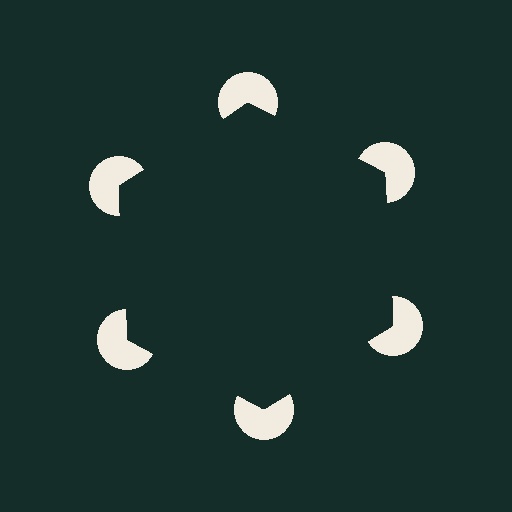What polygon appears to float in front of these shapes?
An illusory hexagon — its edges are inferred from the aligned wedge cuts in the pac-man discs, not physically drawn.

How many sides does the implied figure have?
6 sides.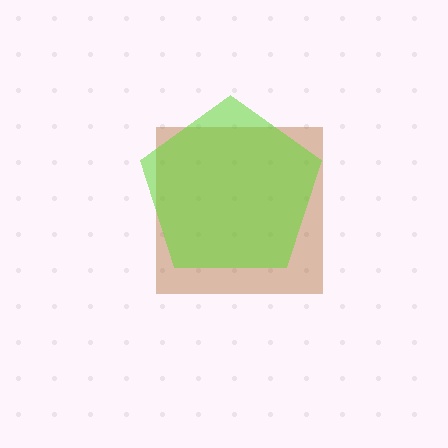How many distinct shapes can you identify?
There are 2 distinct shapes: a brown square, a lime pentagon.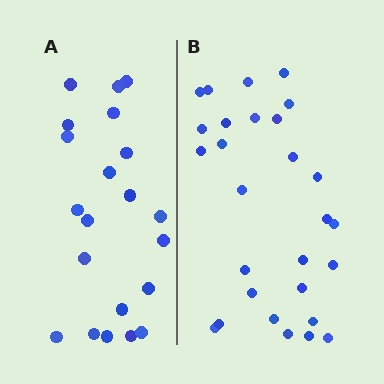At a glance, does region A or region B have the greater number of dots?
Region B (the right region) has more dots.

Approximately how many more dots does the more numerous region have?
Region B has roughly 8 or so more dots than region A.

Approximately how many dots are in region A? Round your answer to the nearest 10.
About 20 dots. (The exact count is 21, which rounds to 20.)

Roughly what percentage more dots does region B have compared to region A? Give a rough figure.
About 35% more.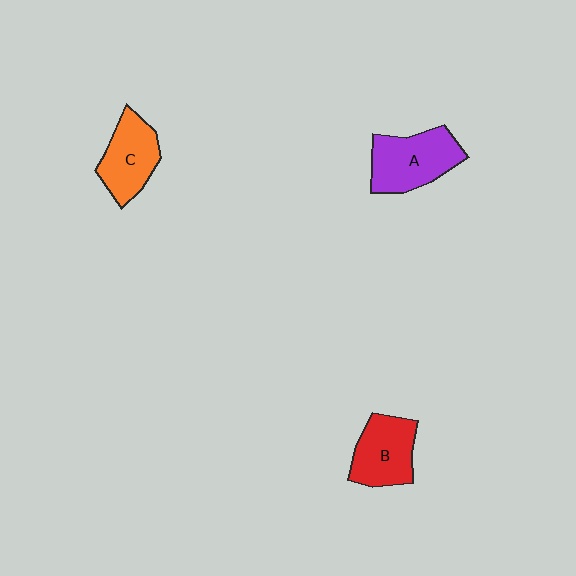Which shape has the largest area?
Shape A (purple).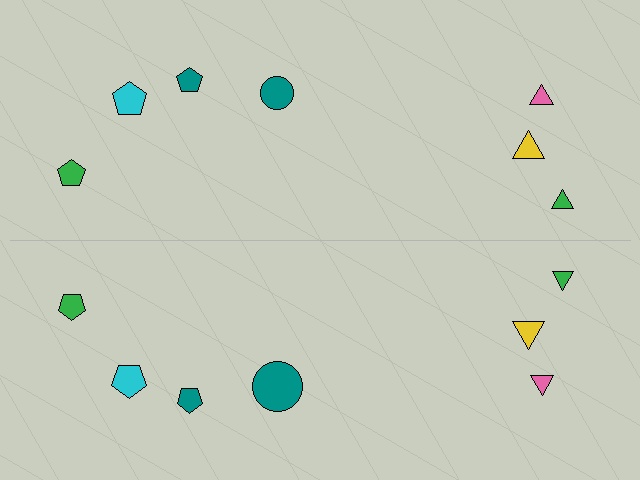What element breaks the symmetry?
The teal circle on the bottom side has a different size than its mirror counterpart.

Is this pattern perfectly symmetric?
No, the pattern is not perfectly symmetric. The teal circle on the bottom side has a different size than its mirror counterpart.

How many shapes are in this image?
There are 14 shapes in this image.